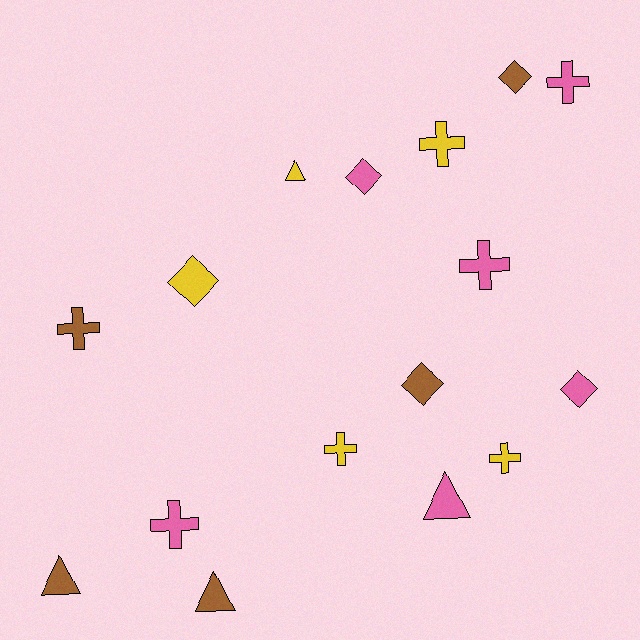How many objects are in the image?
There are 16 objects.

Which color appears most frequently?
Pink, with 6 objects.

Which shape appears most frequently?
Cross, with 7 objects.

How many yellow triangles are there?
There is 1 yellow triangle.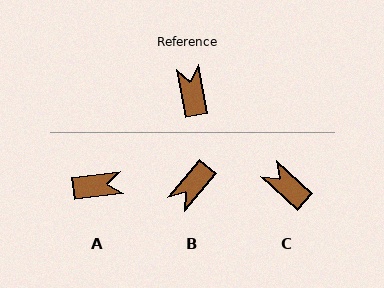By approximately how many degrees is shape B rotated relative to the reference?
Approximately 129 degrees counter-clockwise.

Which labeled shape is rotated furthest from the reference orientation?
B, about 129 degrees away.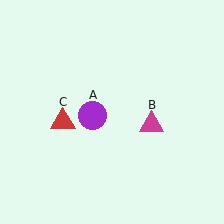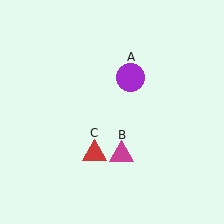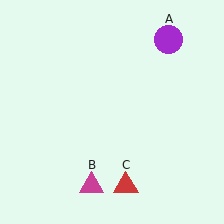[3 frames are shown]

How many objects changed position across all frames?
3 objects changed position: purple circle (object A), magenta triangle (object B), red triangle (object C).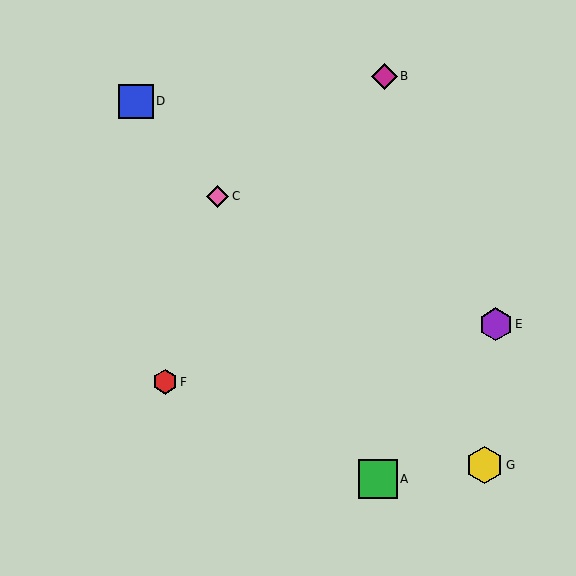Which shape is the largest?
The green square (labeled A) is the largest.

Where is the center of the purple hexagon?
The center of the purple hexagon is at (496, 324).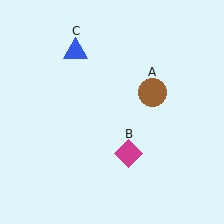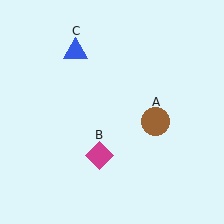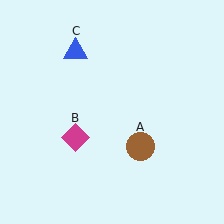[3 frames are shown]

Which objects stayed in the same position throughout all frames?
Blue triangle (object C) remained stationary.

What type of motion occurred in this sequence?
The brown circle (object A), magenta diamond (object B) rotated clockwise around the center of the scene.